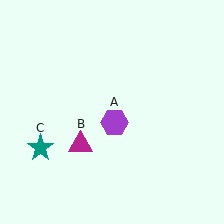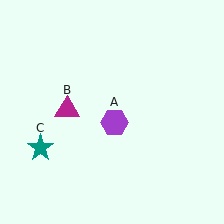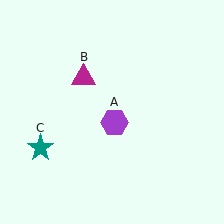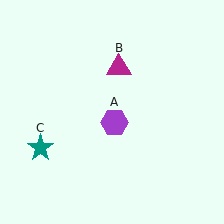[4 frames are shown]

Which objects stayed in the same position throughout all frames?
Purple hexagon (object A) and teal star (object C) remained stationary.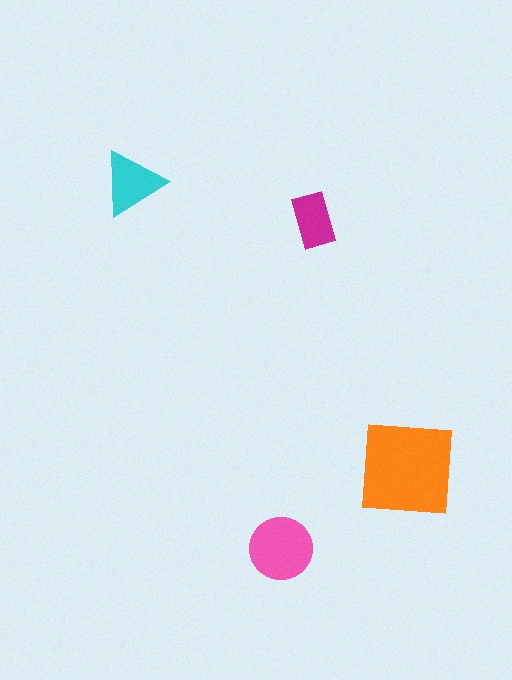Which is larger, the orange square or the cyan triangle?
The orange square.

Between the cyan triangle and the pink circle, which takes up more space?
The pink circle.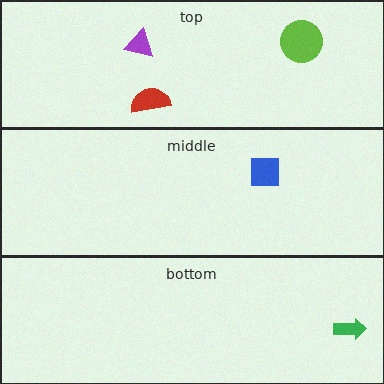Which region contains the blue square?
The middle region.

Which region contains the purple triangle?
The top region.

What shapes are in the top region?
The red semicircle, the lime circle, the purple triangle.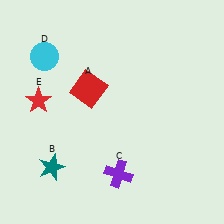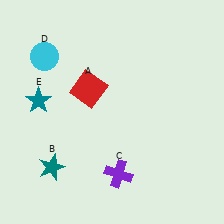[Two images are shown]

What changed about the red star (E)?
In Image 1, E is red. In Image 2, it changed to teal.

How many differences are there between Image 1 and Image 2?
There is 1 difference between the two images.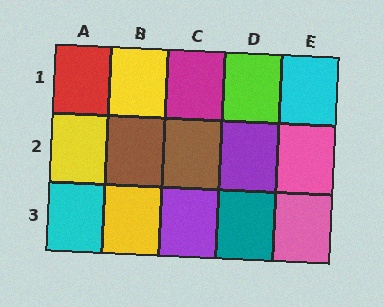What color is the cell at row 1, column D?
Lime.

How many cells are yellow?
3 cells are yellow.